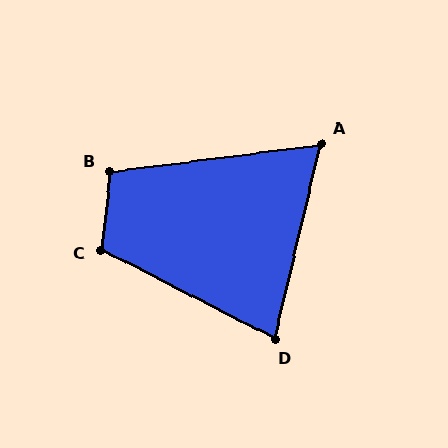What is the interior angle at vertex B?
Approximately 104 degrees (obtuse).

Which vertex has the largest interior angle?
C, at approximately 111 degrees.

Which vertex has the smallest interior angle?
A, at approximately 69 degrees.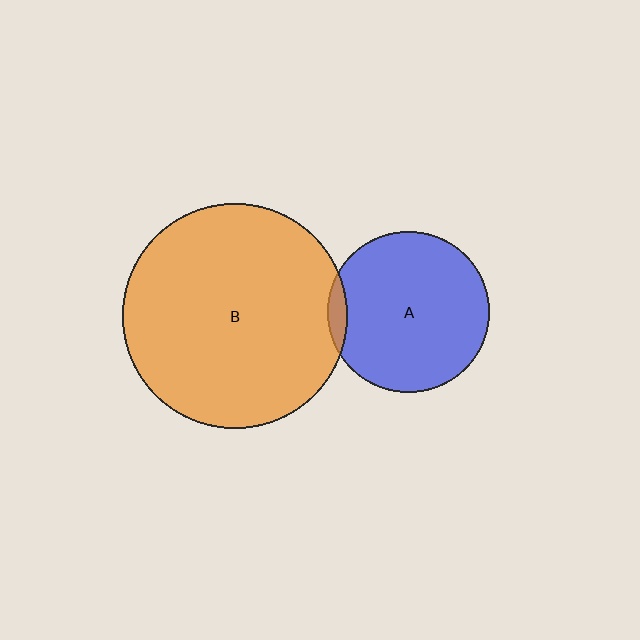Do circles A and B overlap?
Yes.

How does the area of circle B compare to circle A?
Approximately 1.9 times.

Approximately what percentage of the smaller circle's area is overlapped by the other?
Approximately 5%.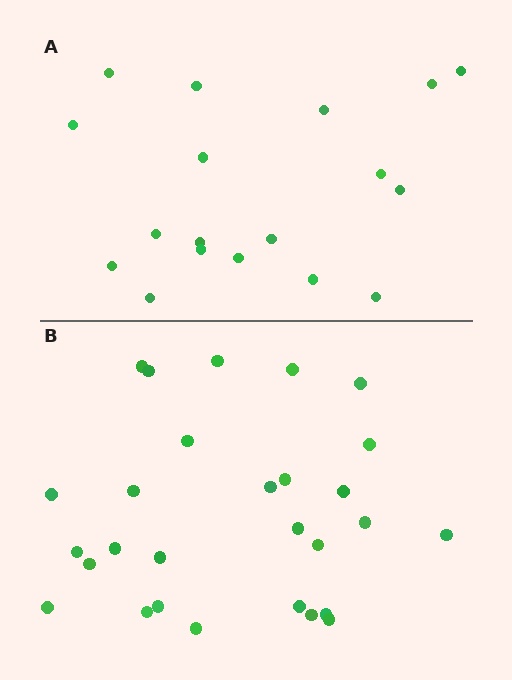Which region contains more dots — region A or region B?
Region B (the bottom region) has more dots.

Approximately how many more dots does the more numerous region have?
Region B has roughly 10 or so more dots than region A.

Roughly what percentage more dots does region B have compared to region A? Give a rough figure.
About 55% more.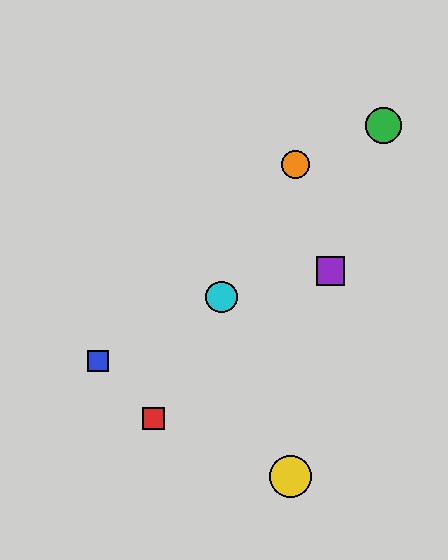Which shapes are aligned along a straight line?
The red square, the orange circle, the cyan circle are aligned along a straight line.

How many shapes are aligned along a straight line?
3 shapes (the red square, the orange circle, the cyan circle) are aligned along a straight line.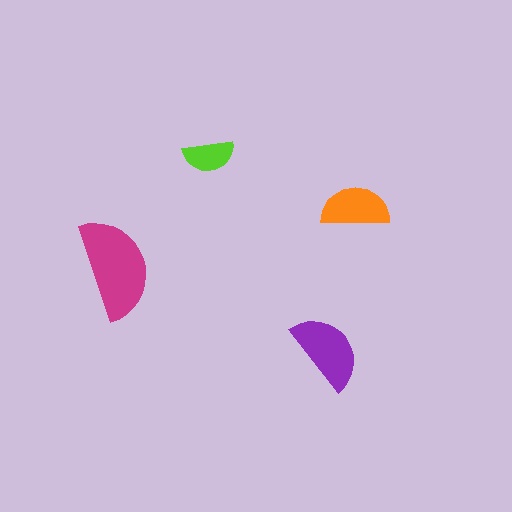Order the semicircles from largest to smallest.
the magenta one, the purple one, the orange one, the lime one.